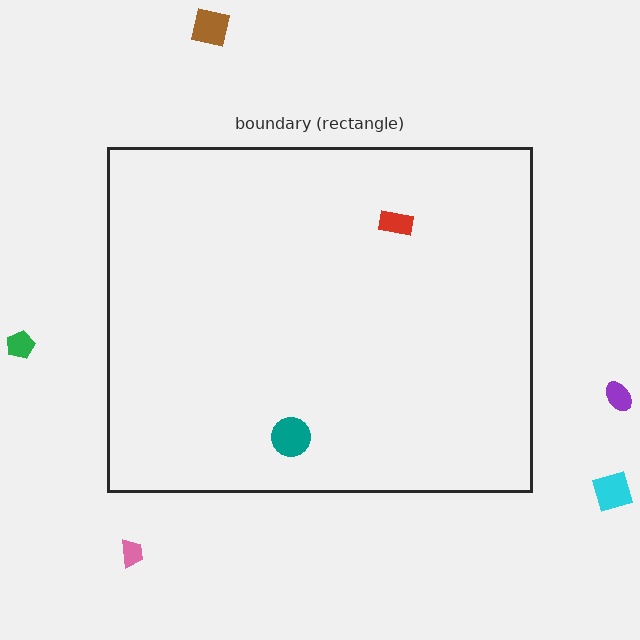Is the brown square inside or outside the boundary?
Outside.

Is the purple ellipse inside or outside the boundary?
Outside.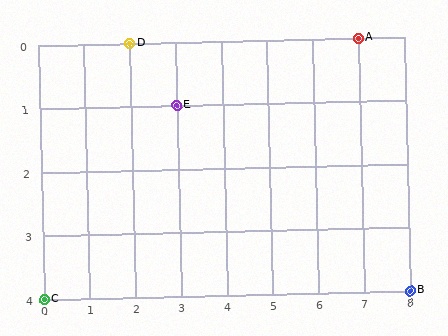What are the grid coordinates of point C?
Point C is at grid coordinates (0, 4).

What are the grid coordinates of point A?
Point A is at grid coordinates (7, 0).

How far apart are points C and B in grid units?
Points C and B are 8 columns apart.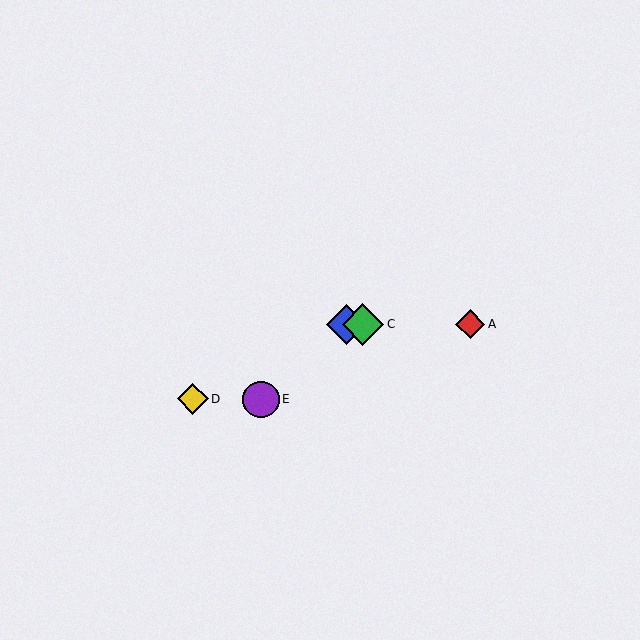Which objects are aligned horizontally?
Objects A, B, C are aligned horizontally.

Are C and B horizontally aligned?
Yes, both are at y≈324.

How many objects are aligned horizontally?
3 objects (A, B, C) are aligned horizontally.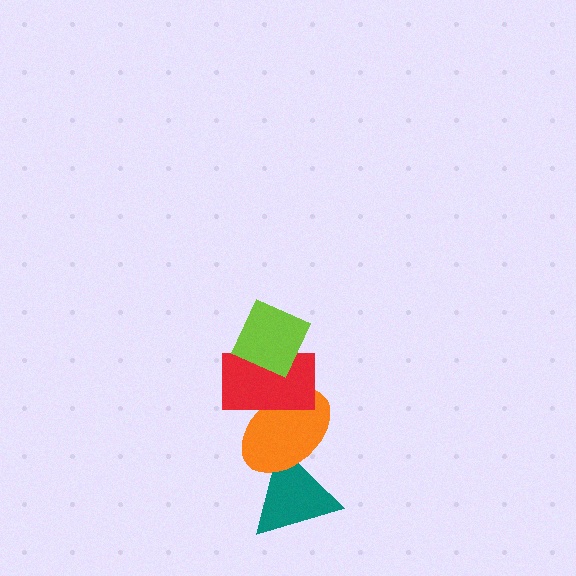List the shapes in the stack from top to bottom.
From top to bottom: the lime diamond, the red rectangle, the orange ellipse, the teal triangle.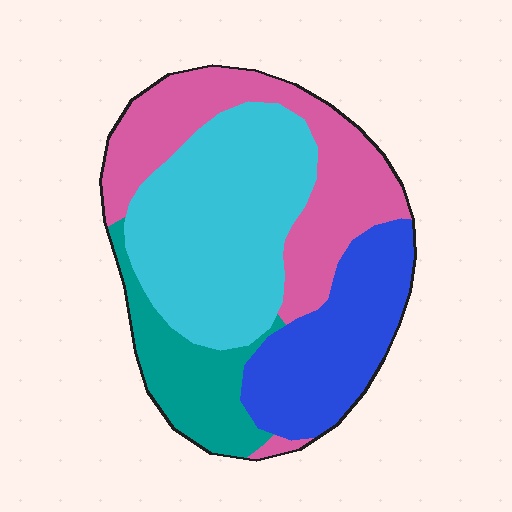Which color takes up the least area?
Teal, at roughly 15%.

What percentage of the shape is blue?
Blue covers 22% of the shape.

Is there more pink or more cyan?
Cyan.